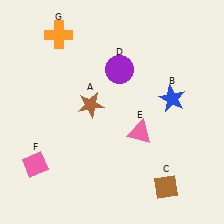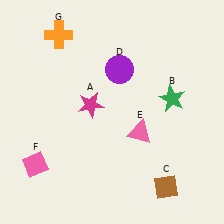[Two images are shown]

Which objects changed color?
A changed from brown to magenta. B changed from blue to green.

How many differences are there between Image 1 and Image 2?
There are 2 differences between the two images.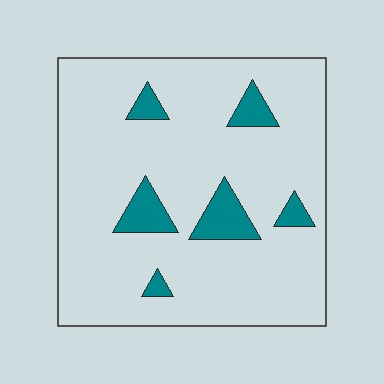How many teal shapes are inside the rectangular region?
6.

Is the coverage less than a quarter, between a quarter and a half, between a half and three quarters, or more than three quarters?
Less than a quarter.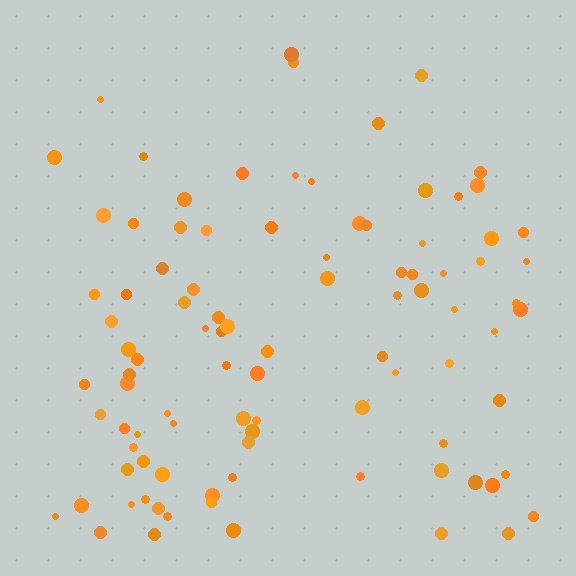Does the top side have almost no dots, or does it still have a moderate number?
Still a moderate number, just noticeably fewer than the bottom.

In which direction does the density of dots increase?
From top to bottom, with the bottom side densest.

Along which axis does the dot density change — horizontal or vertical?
Vertical.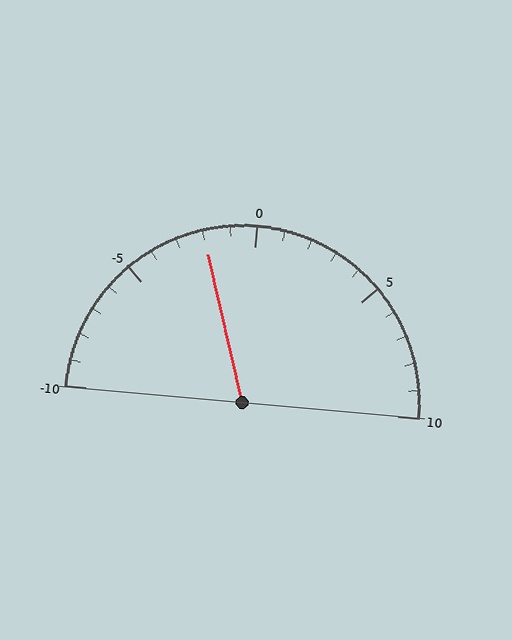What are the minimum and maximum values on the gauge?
The gauge ranges from -10 to 10.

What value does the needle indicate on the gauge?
The needle indicates approximately -2.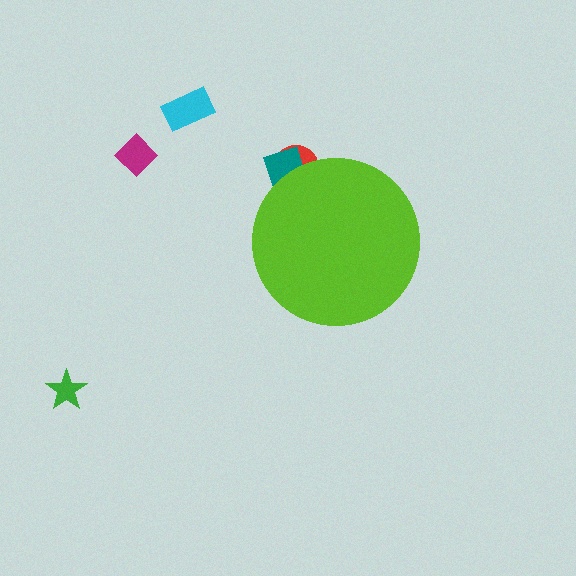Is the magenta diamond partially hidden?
No, the magenta diamond is fully visible.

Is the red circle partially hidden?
Yes, the red circle is partially hidden behind the lime circle.